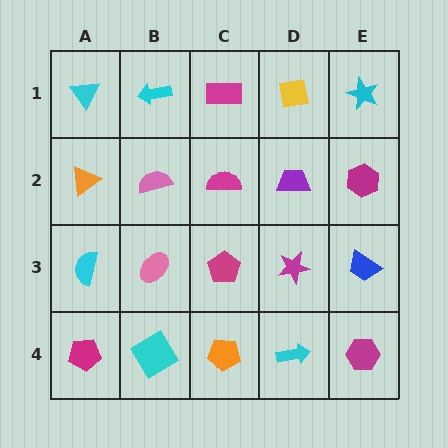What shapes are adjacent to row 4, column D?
A magenta star (row 3, column D), an orange pentagon (row 4, column C), a magenta hexagon (row 4, column E).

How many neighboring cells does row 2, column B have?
4.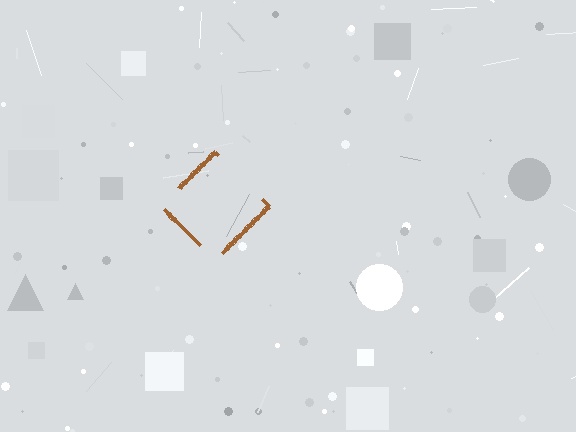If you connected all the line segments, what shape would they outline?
They would outline a diamond.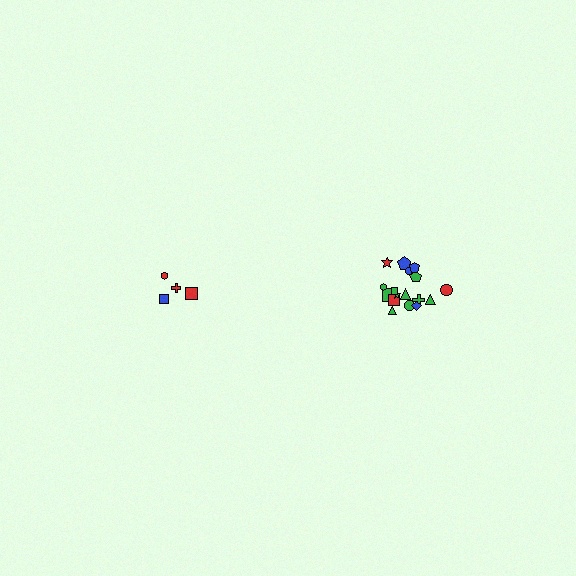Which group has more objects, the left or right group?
The right group.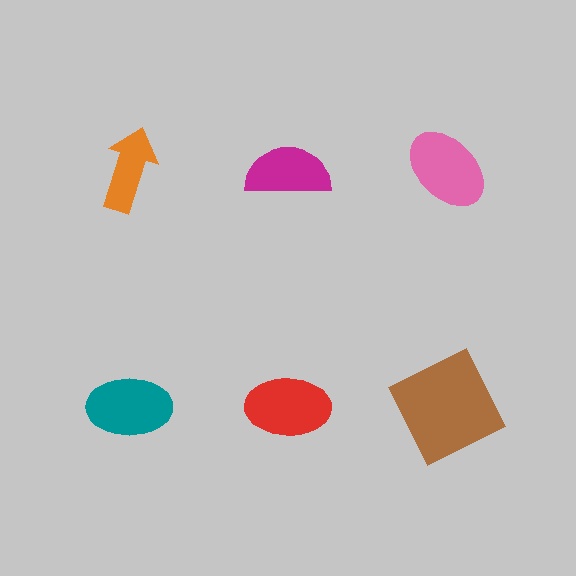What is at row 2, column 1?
A teal ellipse.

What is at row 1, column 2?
A magenta semicircle.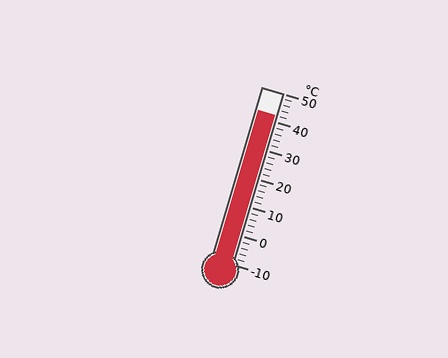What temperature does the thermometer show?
The thermometer shows approximately 42°C.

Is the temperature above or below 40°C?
The temperature is above 40°C.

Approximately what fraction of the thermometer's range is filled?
The thermometer is filled to approximately 85% of its range.